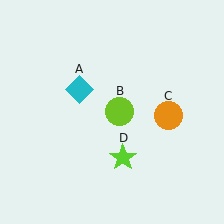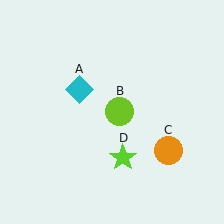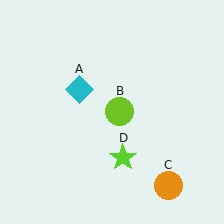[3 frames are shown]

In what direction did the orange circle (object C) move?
The orange circle (object C) moved down.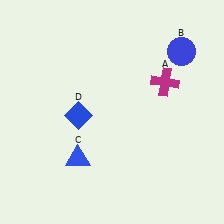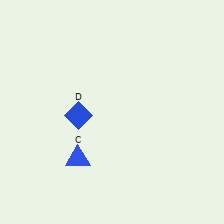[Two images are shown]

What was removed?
The blue circle (B), the magenta cross (A) were removed in Image 2.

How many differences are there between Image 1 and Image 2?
There are 2 differences between the two images.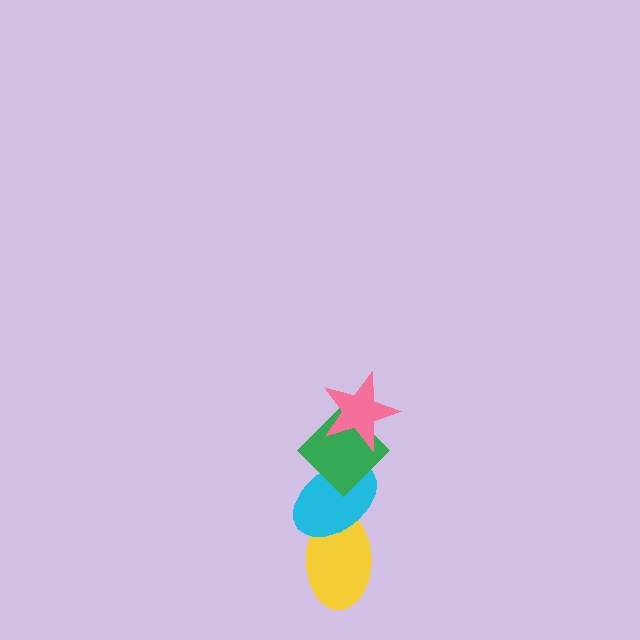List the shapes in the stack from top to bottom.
From top to bottom: the pink star, the green diamond, the cyan ellipse, the yellow ellipse.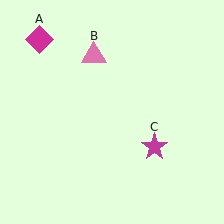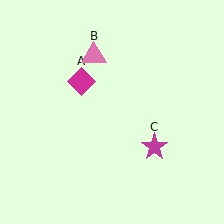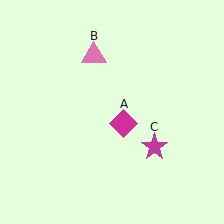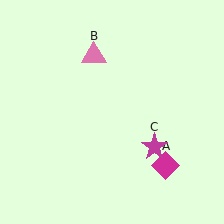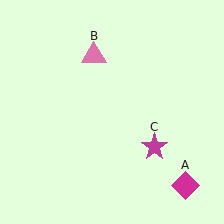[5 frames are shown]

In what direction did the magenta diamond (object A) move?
The magenta diamond (object A) moved down and to the right.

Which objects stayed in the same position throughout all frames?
Pink triangle (object B) and magenta star (object C) remained stationary.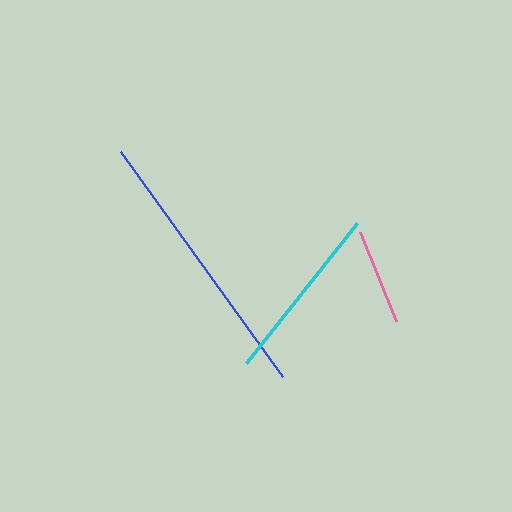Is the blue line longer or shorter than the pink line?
The blue line is longer than the pink line.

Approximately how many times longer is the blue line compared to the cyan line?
The blue line is approximately 1.5 times the length of the cyan line.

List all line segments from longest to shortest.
From longest to shortest: blue, cyan, pink.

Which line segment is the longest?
The blue line is the longest at approximately 277 pixels.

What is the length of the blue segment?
The blue segment is approximately 277 pixels long.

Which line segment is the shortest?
The pink line is the shortest at approximately 96 pixels.